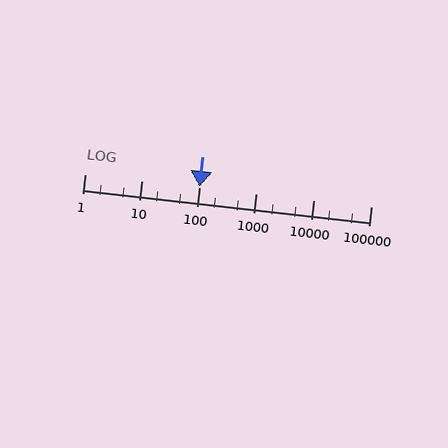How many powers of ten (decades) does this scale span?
The scale spans 5 decades, from 1 to 100000.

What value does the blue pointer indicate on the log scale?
The pointer indicates approximately 100.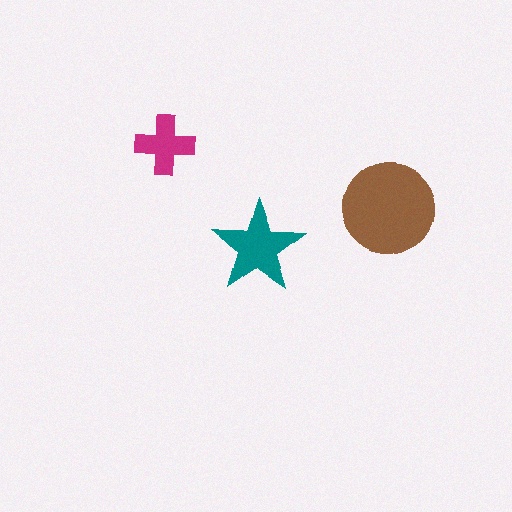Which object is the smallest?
The magenta cross.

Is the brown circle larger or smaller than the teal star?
Larger.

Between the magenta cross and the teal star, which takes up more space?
The teal star.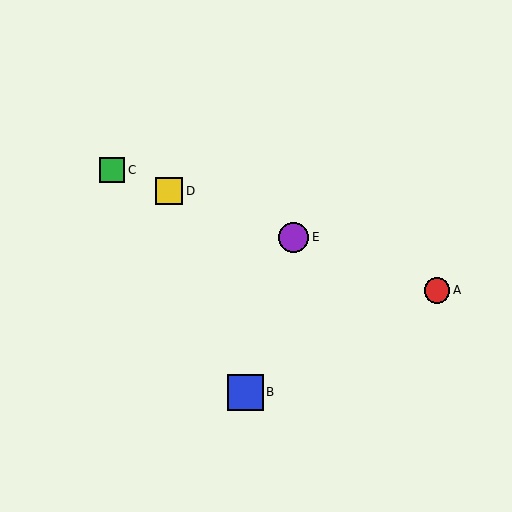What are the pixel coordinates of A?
Object A is at (437, 290).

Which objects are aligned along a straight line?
Objects A, C, D, E are aligned along a straight line.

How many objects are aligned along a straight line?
4 objects (A, C, D, E) are aligned along a straight line.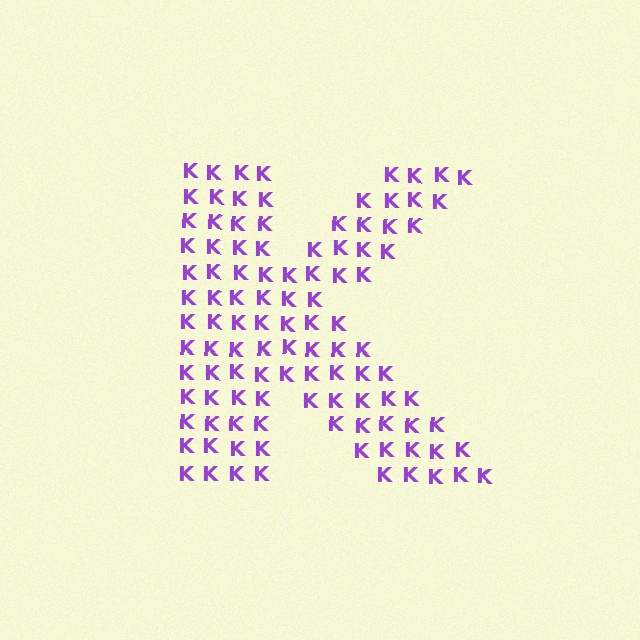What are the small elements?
The small elements are letter K's.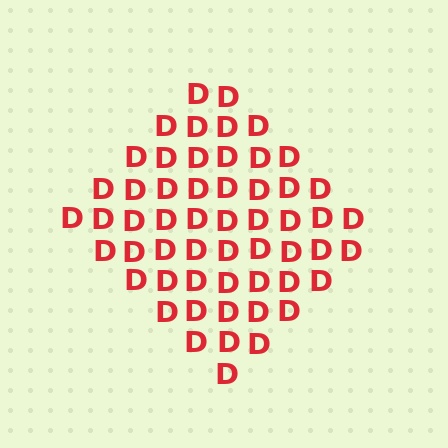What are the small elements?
The small elements are letter D's.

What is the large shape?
The large shape is a diamond.